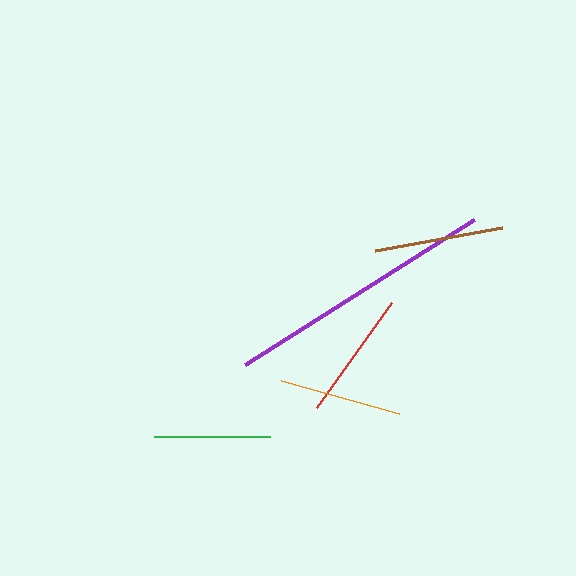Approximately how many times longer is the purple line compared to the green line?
The purple line is approximately 2.3 times the length of the green line.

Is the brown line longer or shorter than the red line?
The red line is longer than the brown line.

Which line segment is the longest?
The purple line is the longest at approximately 271 pixels.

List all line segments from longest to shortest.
From longest to shortest: purple, red, brown, orange, green.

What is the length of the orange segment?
The orange segment is approximately 123 pixels long.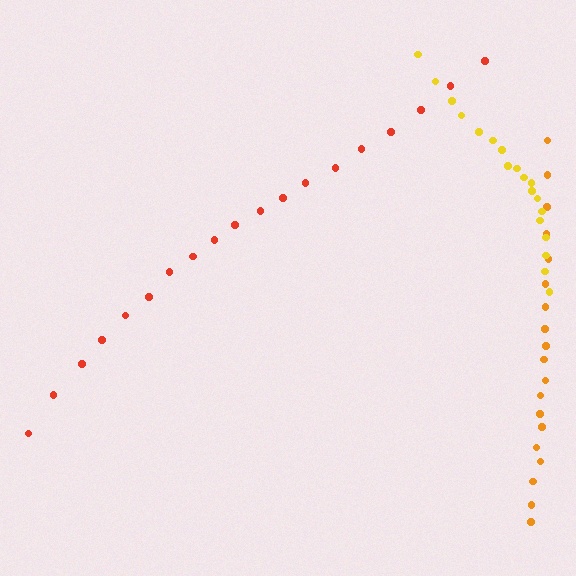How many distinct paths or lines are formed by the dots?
There are 3 distinct paths.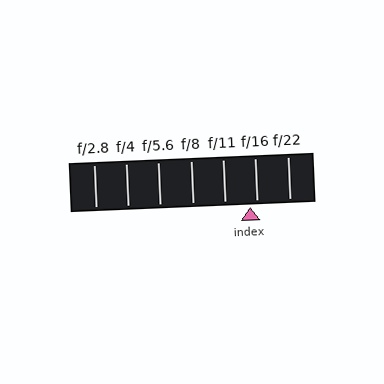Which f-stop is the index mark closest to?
The index mark is closest to f/16.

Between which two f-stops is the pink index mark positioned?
The index mark is between f/11 and f/16.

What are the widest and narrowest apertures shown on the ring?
The widest aperture shown is f/2.8 and the narrowest is f/22.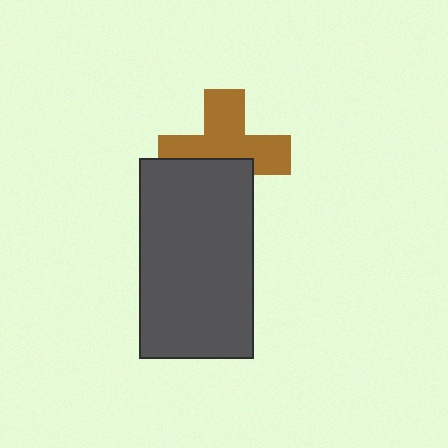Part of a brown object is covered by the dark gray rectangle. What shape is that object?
It is a cross.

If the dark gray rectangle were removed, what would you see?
You would see the complete brown cross.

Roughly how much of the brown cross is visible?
About half of it is visible (roughly 60%).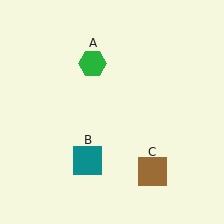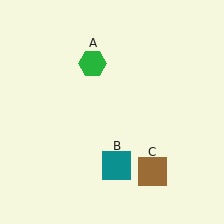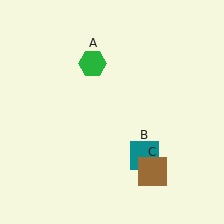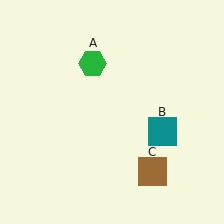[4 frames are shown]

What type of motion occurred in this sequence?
The teal square (object B) rotated counterclockwise around the center of the scene.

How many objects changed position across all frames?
1 object changed position: teal square (object B).